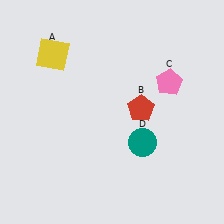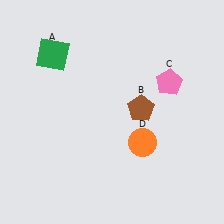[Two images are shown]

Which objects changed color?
A changed from yellow to green. B changed from red to brown. D changed from teal to orange.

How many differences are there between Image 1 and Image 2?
There are 3 differences between the two images.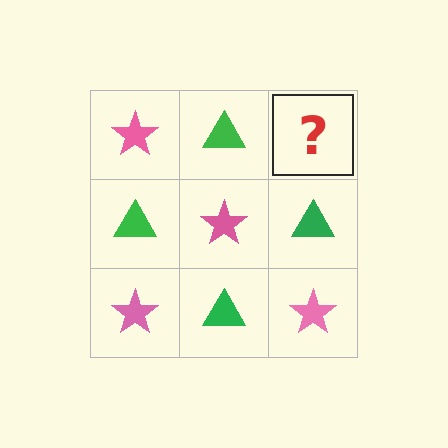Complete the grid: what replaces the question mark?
The question mark should be replaced with a pink star.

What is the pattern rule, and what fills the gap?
The rule is that it alternates pink star and green triangle in a checkerboard pattern. The gap should be filled with a pink star.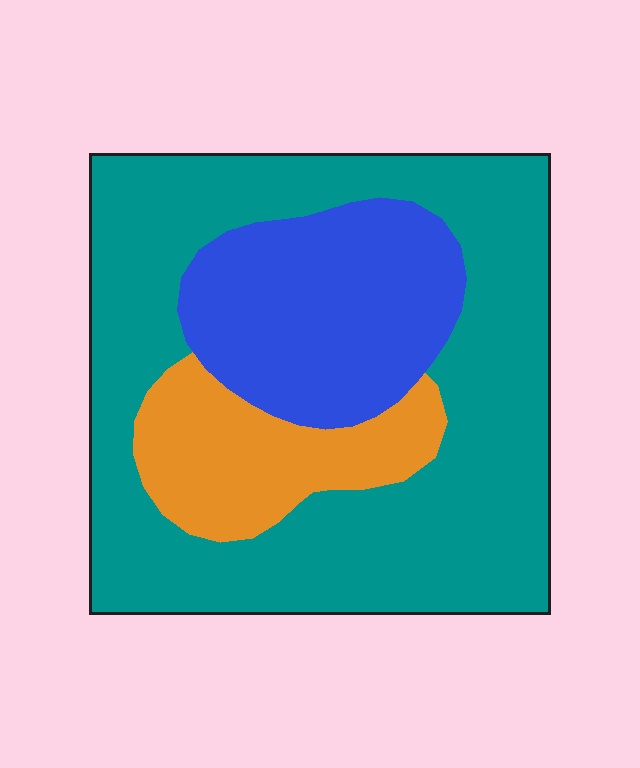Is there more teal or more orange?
Teal.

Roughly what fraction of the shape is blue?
Blue takes up less than a quarter of the shape.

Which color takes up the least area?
Orange, at roughly 15%.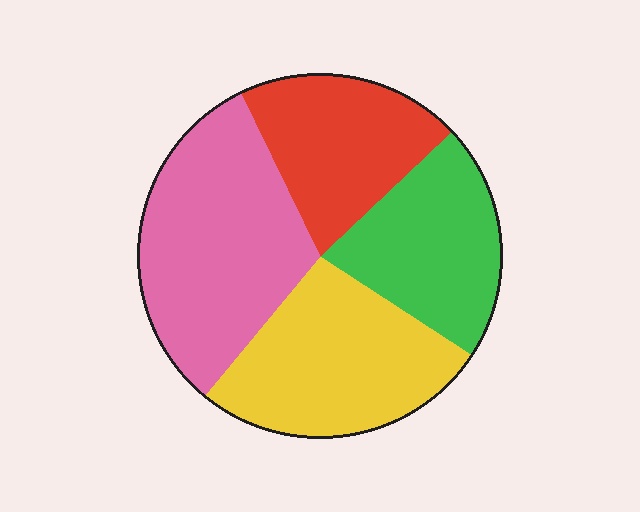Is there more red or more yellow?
Yellow.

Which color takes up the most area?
Pink, at roughly 30%.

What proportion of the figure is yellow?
Yellow covers roughly 25% of the figure.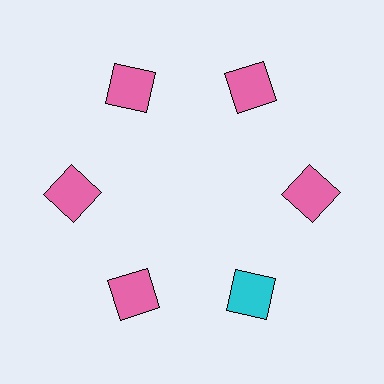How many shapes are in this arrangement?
There are 6 shapes arranged in a ring pattern.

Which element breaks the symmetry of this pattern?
The cyan square at roughly the 5 o'clock position breaks the symmetry. All other shapes are pink squares.